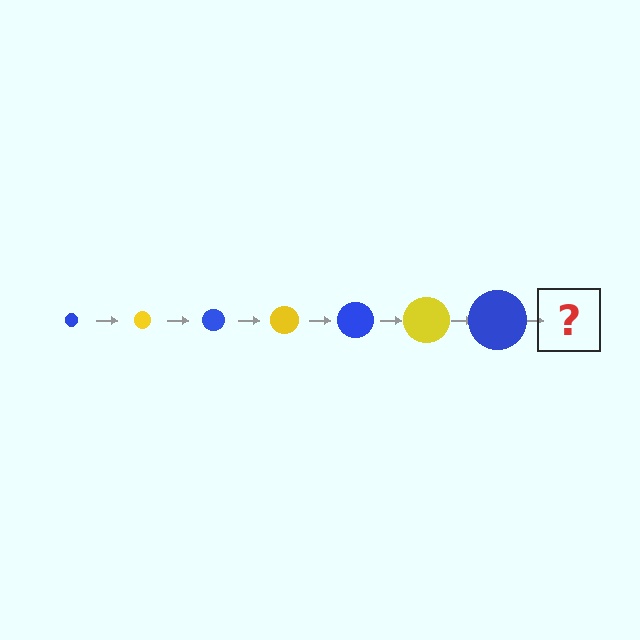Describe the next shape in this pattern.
It should be a yellow circle, larger than the previous one.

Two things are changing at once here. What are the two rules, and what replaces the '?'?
The two rules are that the circle grows larger each step and the color cycles through blue and yellow. The '?' should be a yellow circle, larger than the previous one.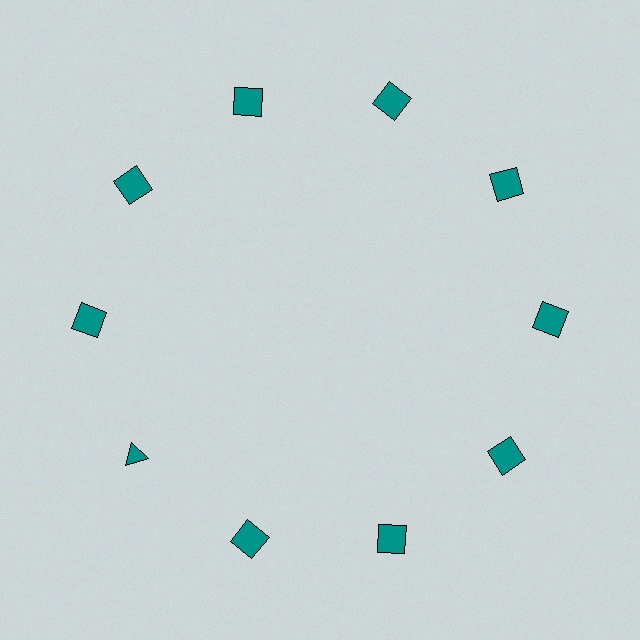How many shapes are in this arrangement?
There are 10 shapes arranged in a ring pattern.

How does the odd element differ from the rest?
It has a different shape: triangle instead of square.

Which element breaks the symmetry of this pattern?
The teal triangle at roughly the 8 o'clock position breaks the symmetry. All other shapes are teal squares.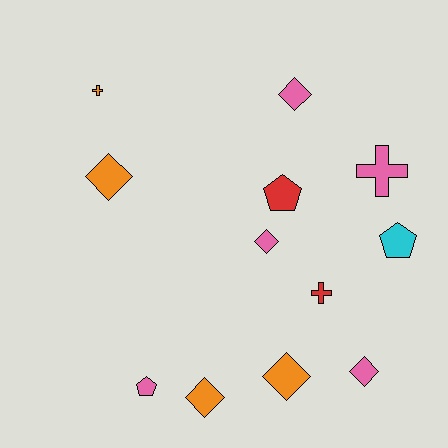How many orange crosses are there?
There is 1 orange cross.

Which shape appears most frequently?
Diamond, with 6 objects.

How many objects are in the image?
There are 12 objects.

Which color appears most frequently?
Pink, with 5 objects.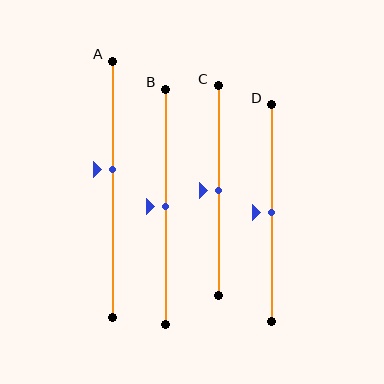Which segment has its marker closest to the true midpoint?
Segment B has its marker closest to the true midpoint.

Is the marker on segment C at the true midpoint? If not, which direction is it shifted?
Yes, the marker on segment C is at the true midpoint.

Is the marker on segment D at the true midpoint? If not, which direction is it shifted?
Yes, the marker on segment D is at the true midpoint.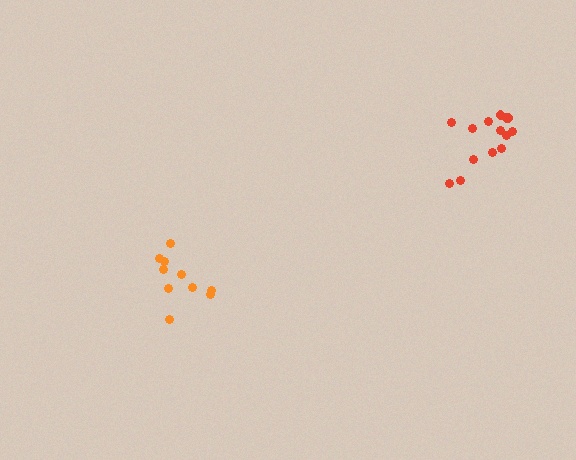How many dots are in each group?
Group 1: 10 dots, Group 2: 14 dots (24 total).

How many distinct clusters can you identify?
There are 2 distinct clusters.